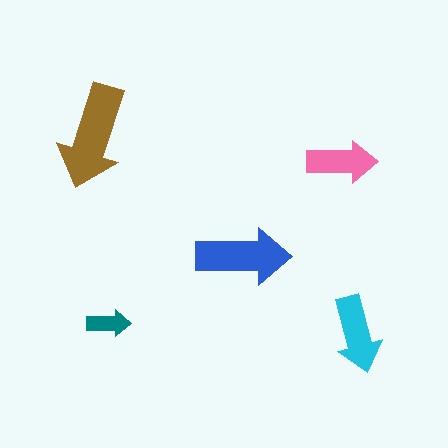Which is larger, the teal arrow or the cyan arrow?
The cyan one.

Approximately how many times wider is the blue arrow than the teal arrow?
About 2 times wider.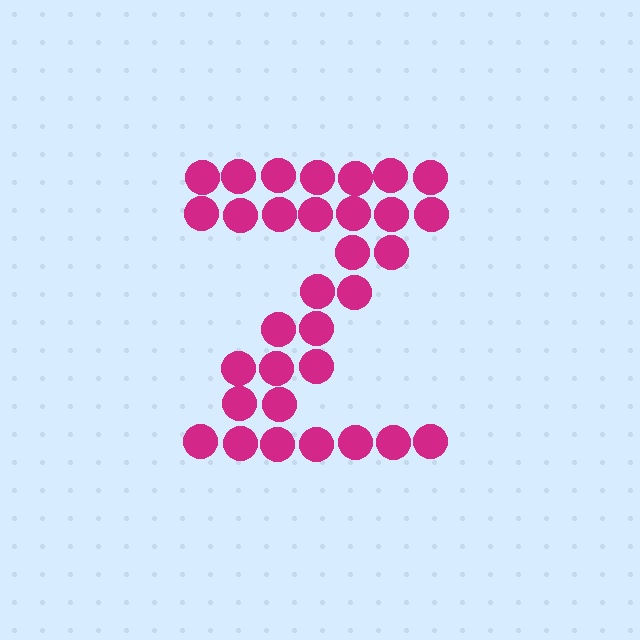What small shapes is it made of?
It is made of small circles.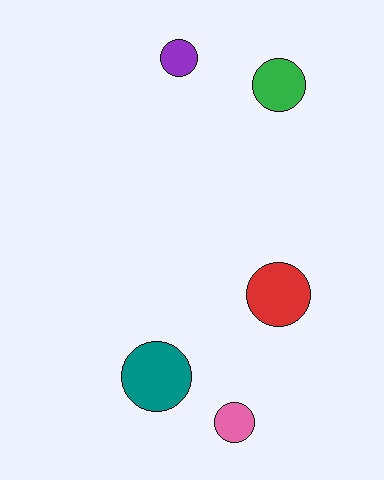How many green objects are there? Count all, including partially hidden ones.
There is 1 green object.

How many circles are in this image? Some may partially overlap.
There are 5 circles.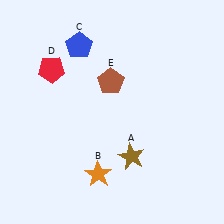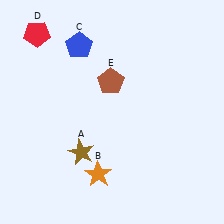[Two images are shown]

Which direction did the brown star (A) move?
The brown star (A) moved left.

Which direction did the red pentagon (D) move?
The red pentagon (D) moved up.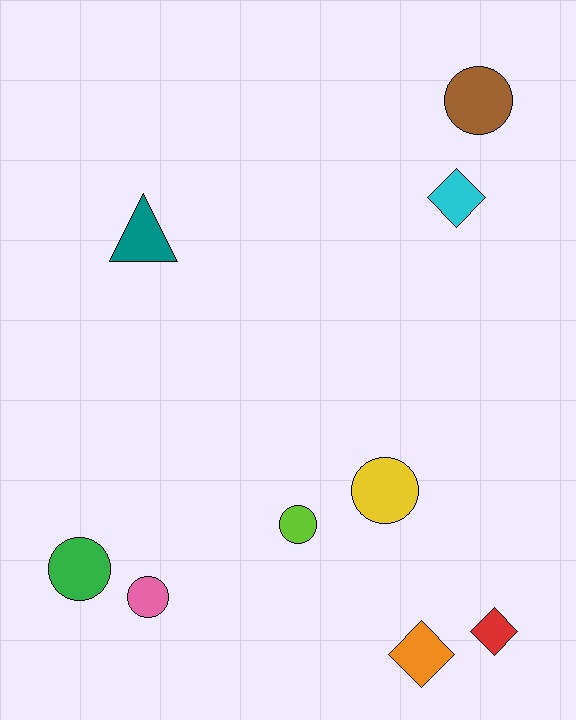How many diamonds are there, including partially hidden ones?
There are 3 diamonds.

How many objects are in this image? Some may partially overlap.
There are 9 objects.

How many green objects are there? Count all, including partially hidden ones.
There is 1 green object.